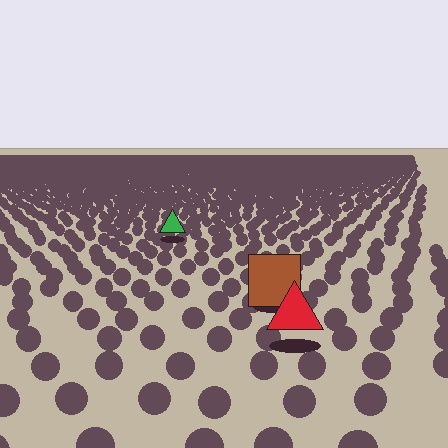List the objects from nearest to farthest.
From nearest to farthest: the red triangle, the brown square, the green triangle.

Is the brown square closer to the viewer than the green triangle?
Yes. The brown square is closer — you can tell from the texture gradient: the ground texture is coarser near it.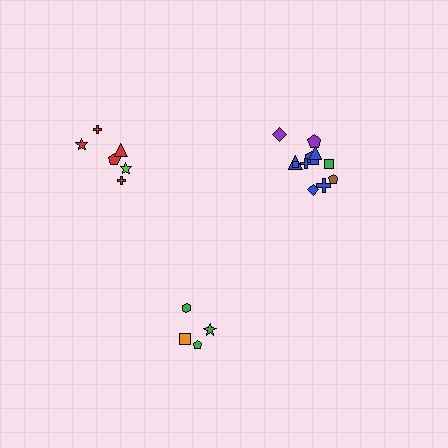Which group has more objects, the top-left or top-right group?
The top-right group.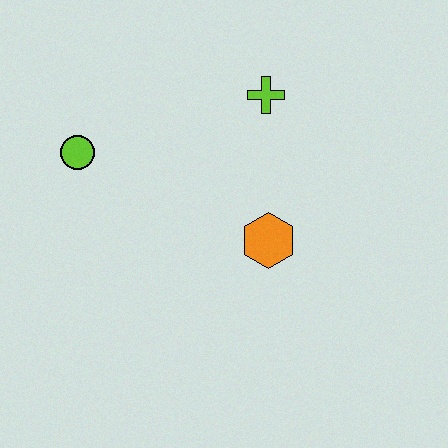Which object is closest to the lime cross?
The orange hexagon is closest to the lime cross.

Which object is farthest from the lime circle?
The orange hexagon is farthest from the lime circle.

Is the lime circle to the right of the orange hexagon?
No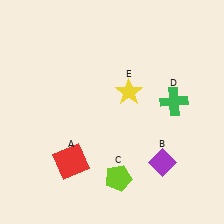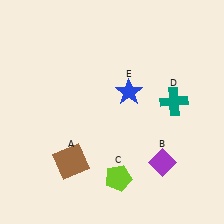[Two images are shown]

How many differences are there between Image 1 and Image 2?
There are 3 differences between the two images.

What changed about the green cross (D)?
In Image 1, D is green. In Image 2, it changed to teal.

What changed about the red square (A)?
In Image 1, A is red. In Image 2, it changed to brown.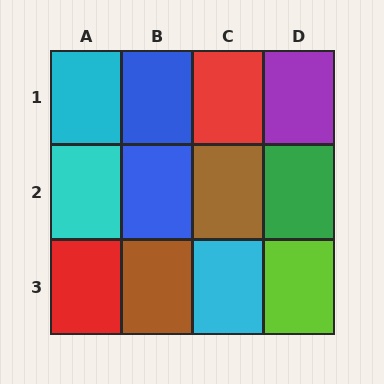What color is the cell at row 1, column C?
Red.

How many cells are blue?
2 cells are blue.